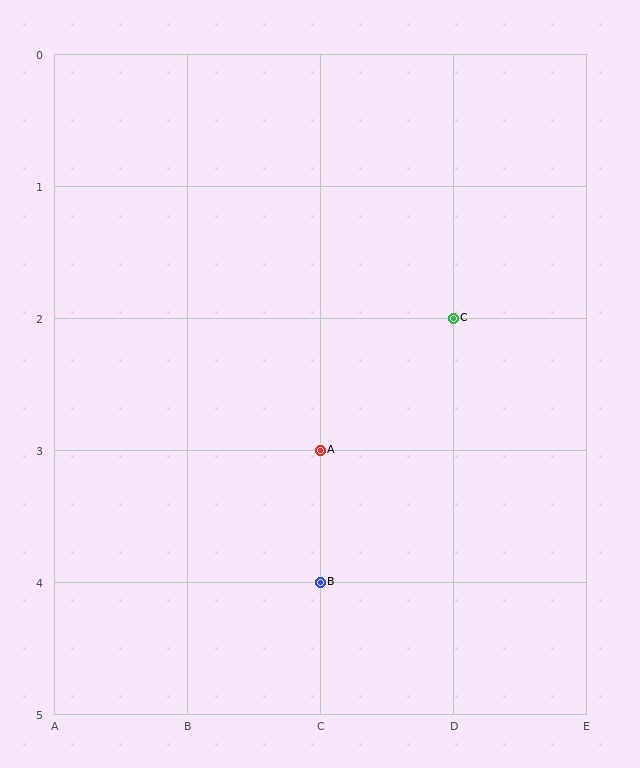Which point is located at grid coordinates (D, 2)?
Point C is at (D, 2).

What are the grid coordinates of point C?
Point C is at grid coordinates (D, 2).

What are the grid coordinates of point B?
Point B is at grid coordinates (C, 4).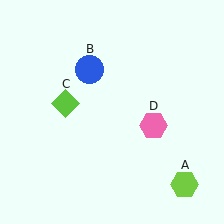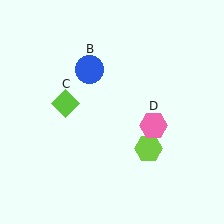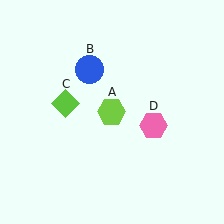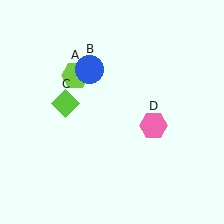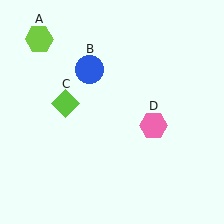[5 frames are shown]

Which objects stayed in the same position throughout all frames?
Blue circle (object B) and lime diamond (object C) and pink hexagon (object D) remained stationary.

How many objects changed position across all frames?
1 object changed position: lime hexagon (object A).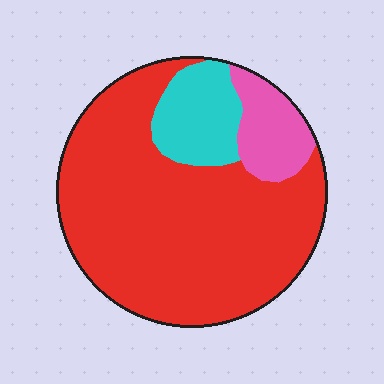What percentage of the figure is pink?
Pink covers 11% of the figure.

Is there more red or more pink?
Red.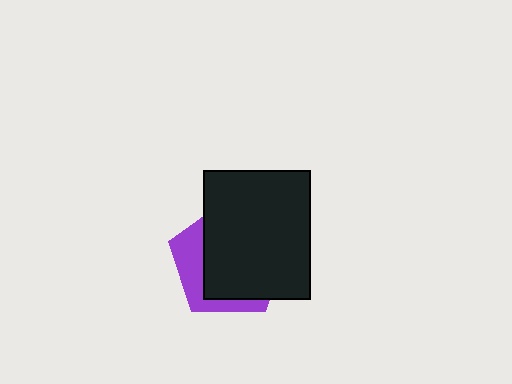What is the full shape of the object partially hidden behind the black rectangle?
The partially hidden object is a purple pentagon.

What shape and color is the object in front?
The object in front is a black rectangle.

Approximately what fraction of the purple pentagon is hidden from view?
Roughly 69% of the purple pentagon is hidden behind the black rectangle.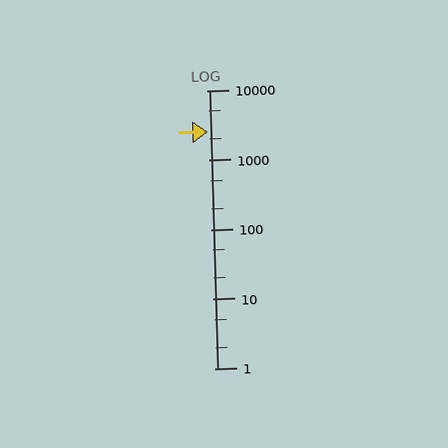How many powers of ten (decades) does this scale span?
The scale spans 4 decades, from 1 to 10000.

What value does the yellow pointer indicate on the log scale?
The pointer indicates approximately 2500.